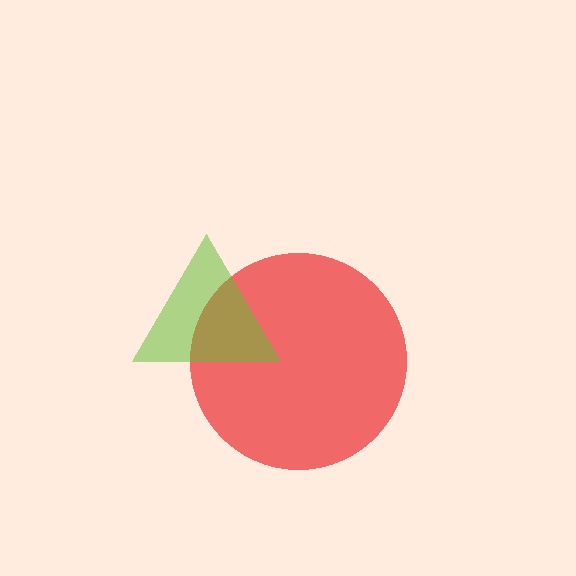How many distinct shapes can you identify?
There are 2 distinct shapes: a red circle, a lime triangle.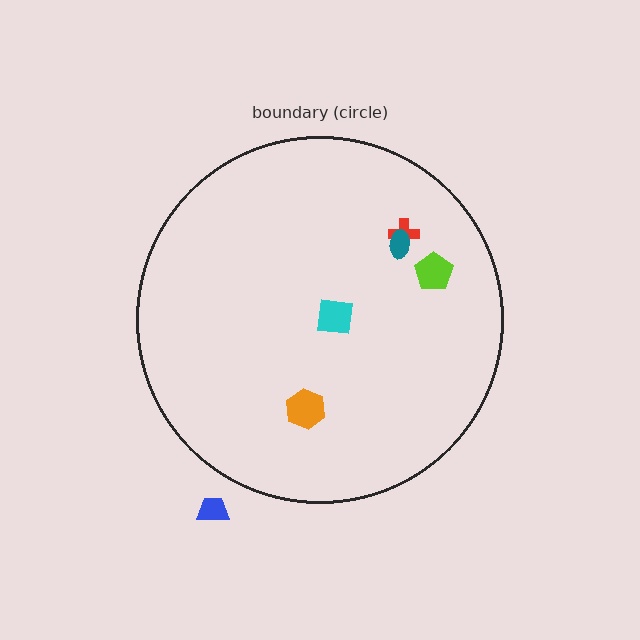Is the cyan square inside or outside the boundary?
Inside.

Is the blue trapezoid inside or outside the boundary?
Outside.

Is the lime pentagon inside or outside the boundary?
Inside.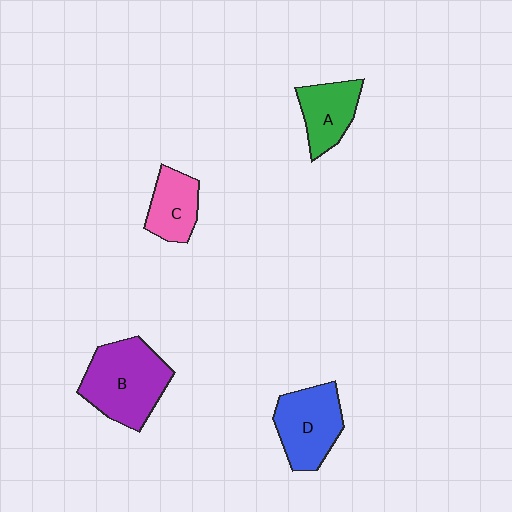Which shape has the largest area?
Shape B (purple).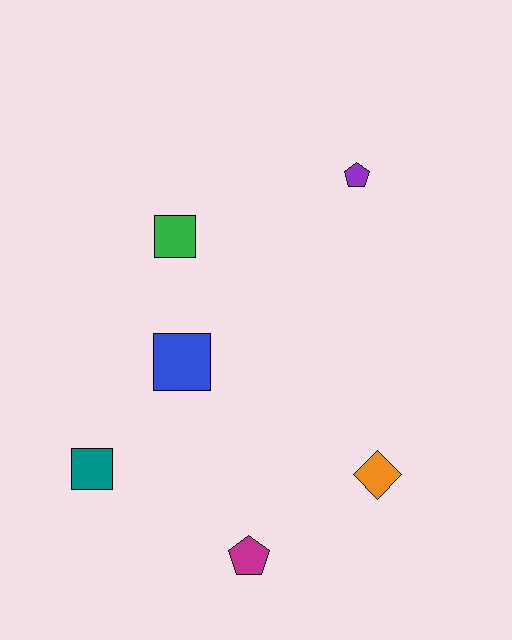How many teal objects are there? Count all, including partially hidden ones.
There is 1 teal object.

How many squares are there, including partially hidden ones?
There are 3 squares.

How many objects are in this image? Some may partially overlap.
There are 6 objects.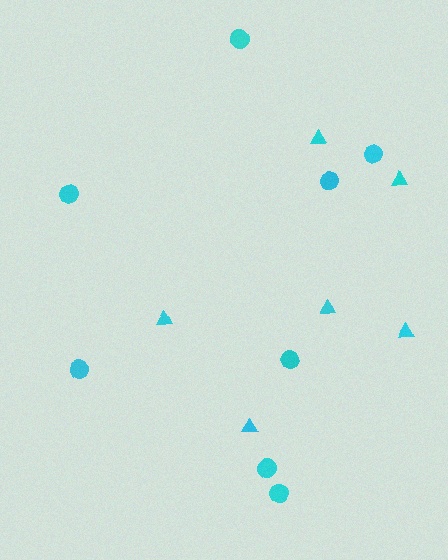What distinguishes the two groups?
There are 2 groups: one group of triangles (6) and one group of circles (8).